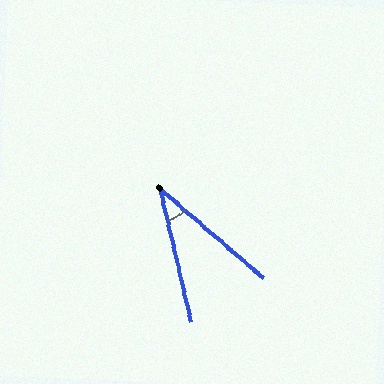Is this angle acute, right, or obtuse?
It is acute.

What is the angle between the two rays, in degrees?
Approximately 36 degrees.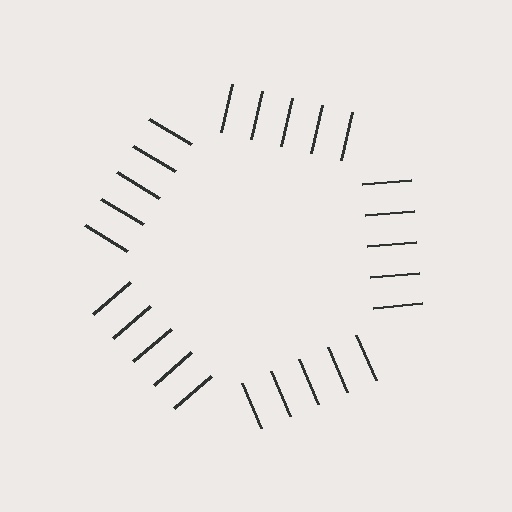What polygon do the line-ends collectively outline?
An illusory pentagon — the line segments terminate on its edges but no continuous stroke is drawn.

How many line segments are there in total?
25 — 5 along each of the 5 edges.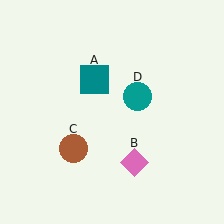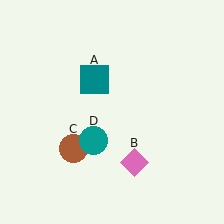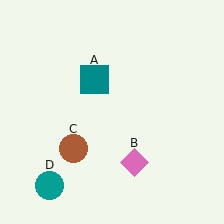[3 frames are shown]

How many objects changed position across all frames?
1 object changed position: teal circle (object D).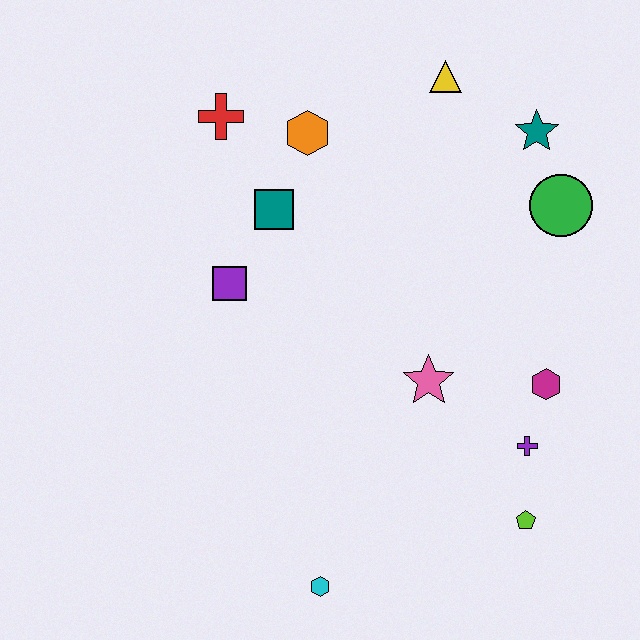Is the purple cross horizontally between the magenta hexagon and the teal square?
Yes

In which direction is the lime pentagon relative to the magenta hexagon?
The lime pentagon is below the magenta hexagon.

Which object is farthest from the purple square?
The lime pentagon is farthest from the purple square.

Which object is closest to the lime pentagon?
The purple cross is closest to the lime pentagon.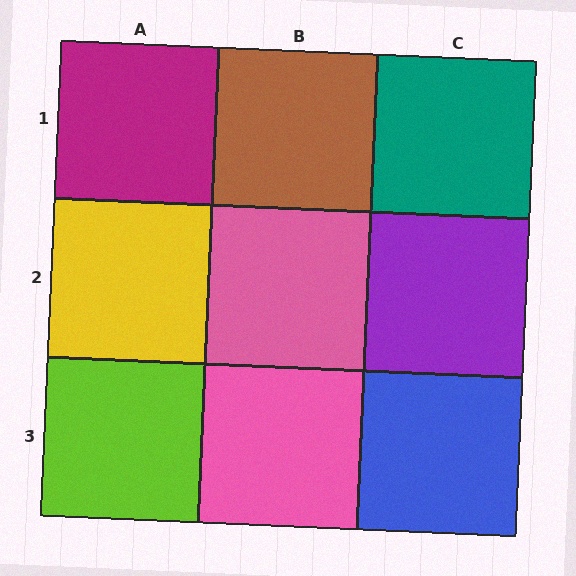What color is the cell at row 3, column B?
Pink.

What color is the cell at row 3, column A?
Lime.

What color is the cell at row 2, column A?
Yellow.